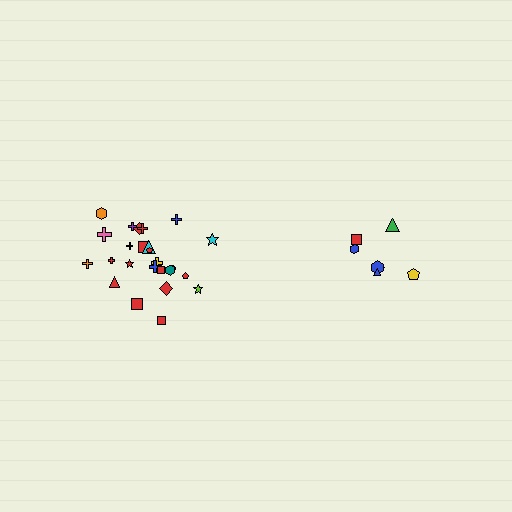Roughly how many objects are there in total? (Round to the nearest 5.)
Roughly 30 objects in total.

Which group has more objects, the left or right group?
The left group.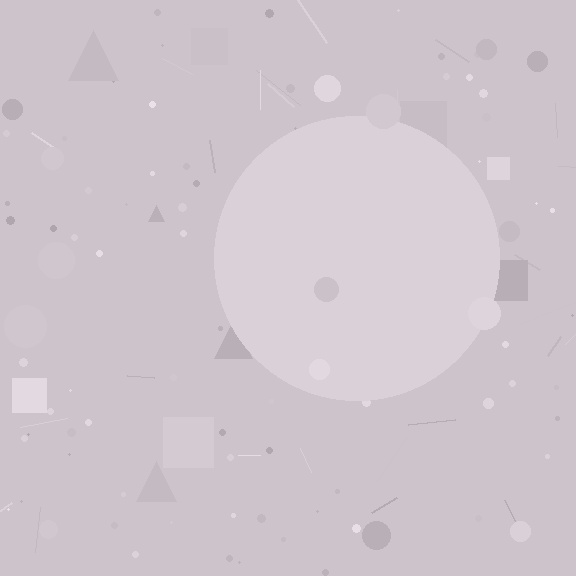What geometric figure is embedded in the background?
A circle is embedded in the background.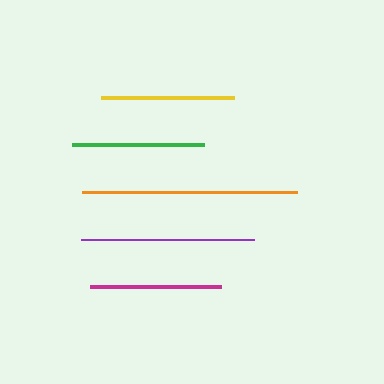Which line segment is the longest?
The orange line is the longest at approximately 215 pixels.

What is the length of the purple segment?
The purple segment is approximately 173 pixels long.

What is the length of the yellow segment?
The yellow segment is approximately 134 pixels long.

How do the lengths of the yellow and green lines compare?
The yellow and green lines are approximately the same length.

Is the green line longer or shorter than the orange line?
The orange line is longer than the green line.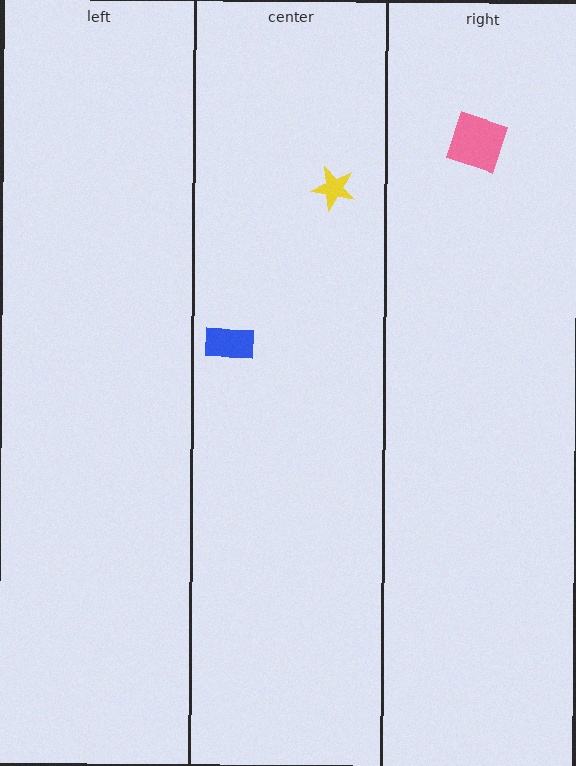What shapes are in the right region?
The pink square.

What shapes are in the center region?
The blue rectangle, the yellow star.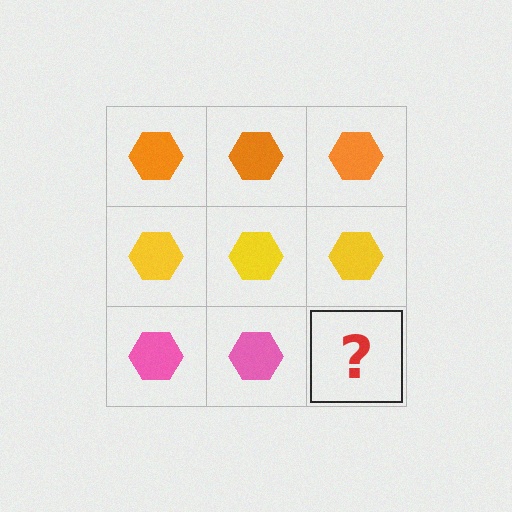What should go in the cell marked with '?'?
The missing cell should contain a pink hexagon.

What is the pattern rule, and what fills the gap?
The rule is that each row has a consistent color. The gap should be filled with a pink hexagon.